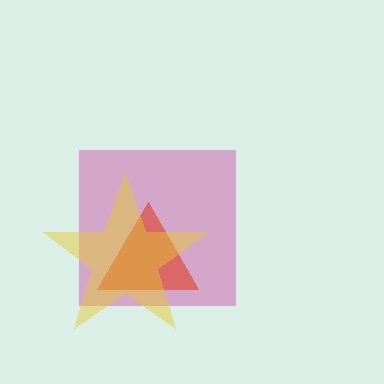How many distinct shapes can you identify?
There are 3 distinct shapes: a magenta square, a red triangle, a yellow star.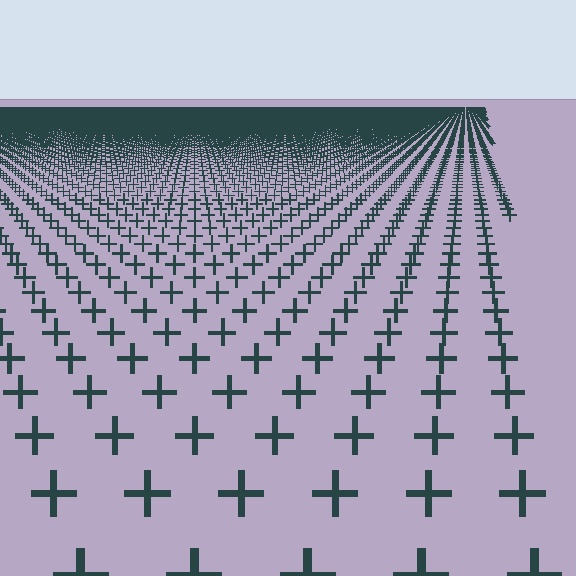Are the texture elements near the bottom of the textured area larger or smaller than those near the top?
Larger. Near the bottom, elements are closer to the viewer and appear at a bigger on-screen size.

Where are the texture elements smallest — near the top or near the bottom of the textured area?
Near the top.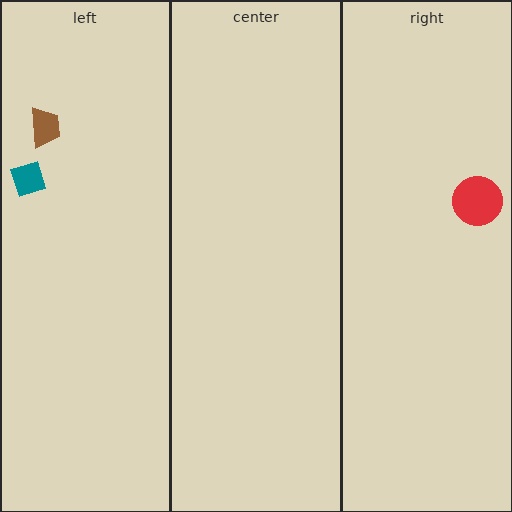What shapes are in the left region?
The brown trapezoid, the teal diamond.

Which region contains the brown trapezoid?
The left region.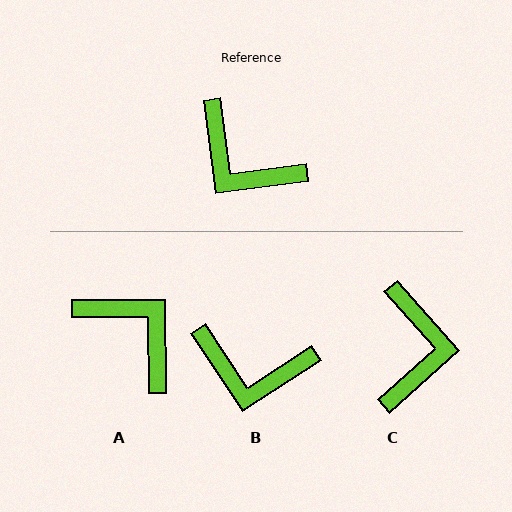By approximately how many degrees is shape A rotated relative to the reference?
Approximately 173 degrees counter-clockwise.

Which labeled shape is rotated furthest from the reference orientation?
A, about 173 degrees away.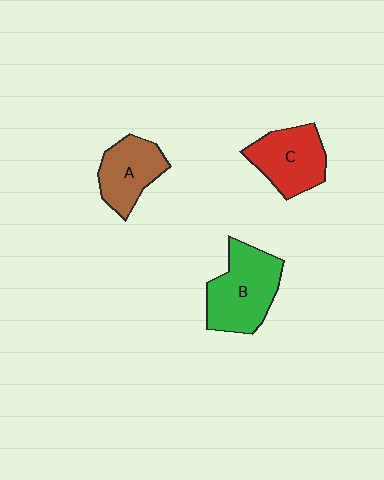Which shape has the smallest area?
Shape A (brown).